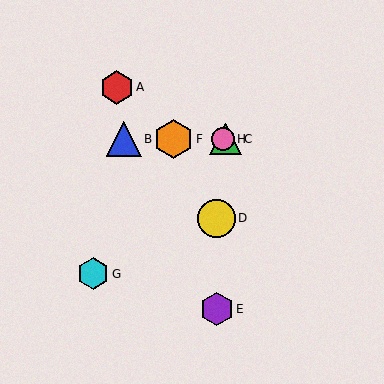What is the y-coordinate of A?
Object A is at y≈87.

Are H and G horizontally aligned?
No, H is at y≈139 and G is at y≈274.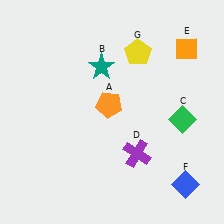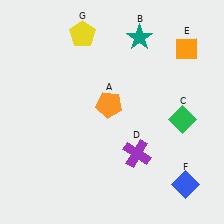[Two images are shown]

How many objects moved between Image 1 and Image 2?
2 objects moved between the two images.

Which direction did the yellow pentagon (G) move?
The yellow pentagon (G) moved left.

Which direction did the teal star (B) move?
The teal star (B) moved right.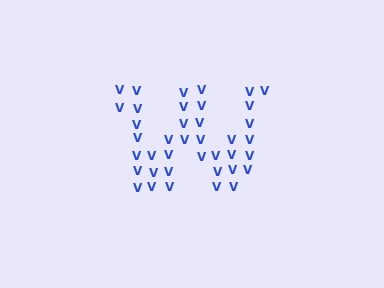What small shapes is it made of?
It is made of small letter V's.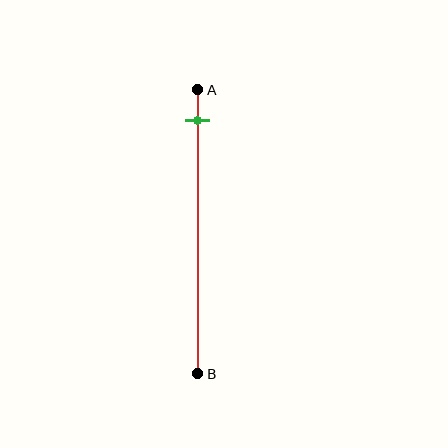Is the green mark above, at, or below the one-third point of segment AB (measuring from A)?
The green mark is above the one-third point of segment AB.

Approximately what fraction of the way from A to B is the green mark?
The green mark is approximately 10% of the way from A to B.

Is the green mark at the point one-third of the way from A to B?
No, the mark is at about 10% from A, not at the 33% one-third point.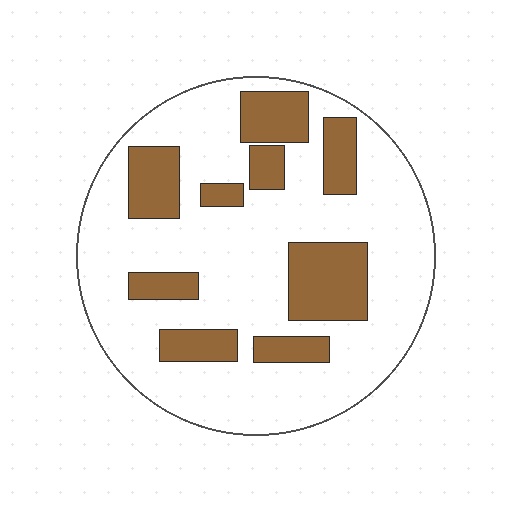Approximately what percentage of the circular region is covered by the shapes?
Approximately 25%.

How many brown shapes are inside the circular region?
9.